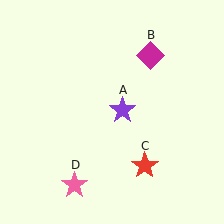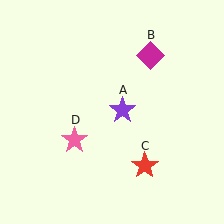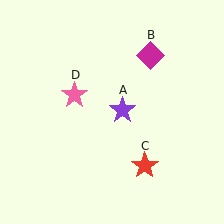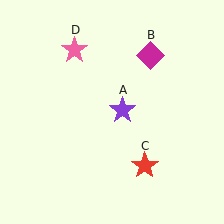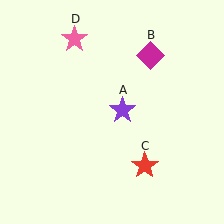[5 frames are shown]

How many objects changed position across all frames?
1 object changed position: pink star (object D).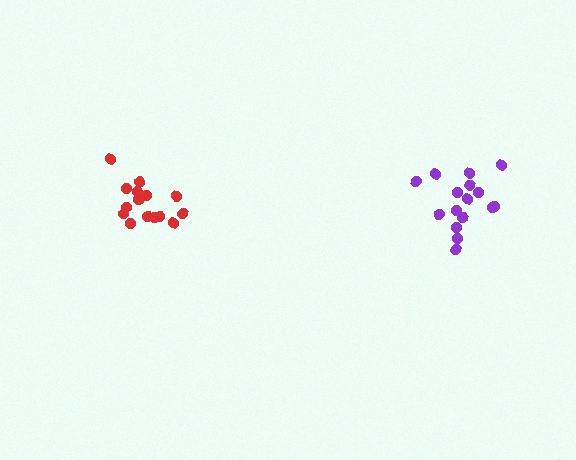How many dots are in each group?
Group 1: 15 dots, Group 2: 16 dots (31 total).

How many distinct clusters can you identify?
There are 2 distinct clusters.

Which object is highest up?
The purple cluster is topmost.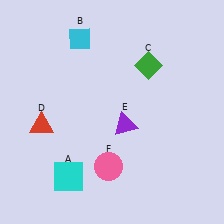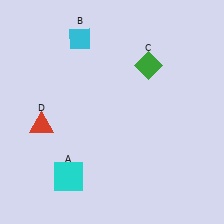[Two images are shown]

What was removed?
The purple triangle (E), the pink circle (F) were removed in Image 2.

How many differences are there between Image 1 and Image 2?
There are 2 differences between the two images.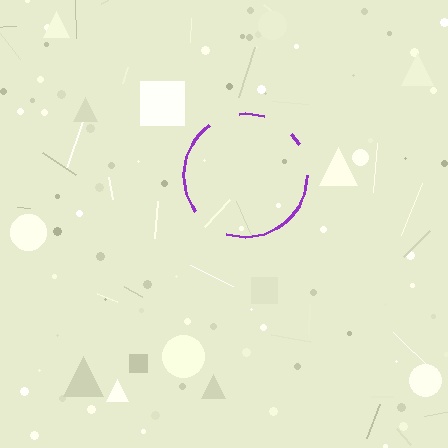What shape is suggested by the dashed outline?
The dashed outline suggests a circle.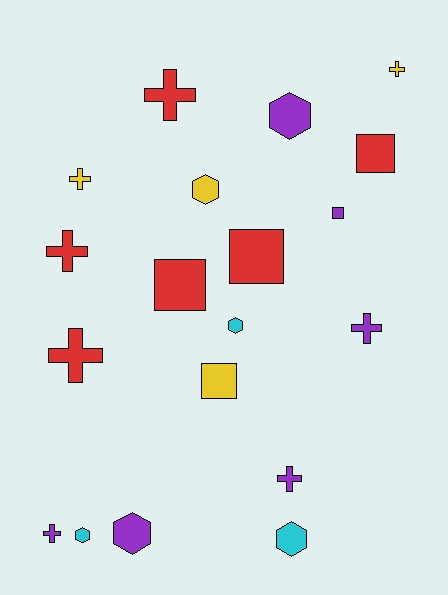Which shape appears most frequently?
Cross, with 8 objects.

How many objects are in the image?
There are 19 objects.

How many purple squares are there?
There is 1 purple square.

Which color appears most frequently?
Red, with 6 objects.